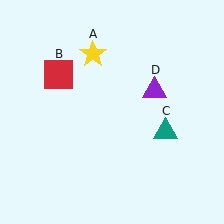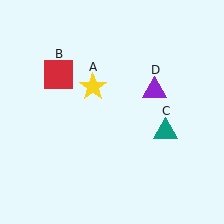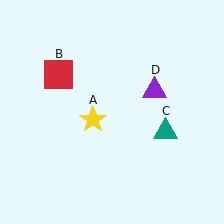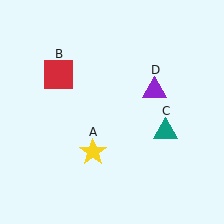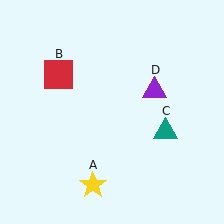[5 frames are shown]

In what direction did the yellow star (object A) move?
The yellow star (object A) moved down.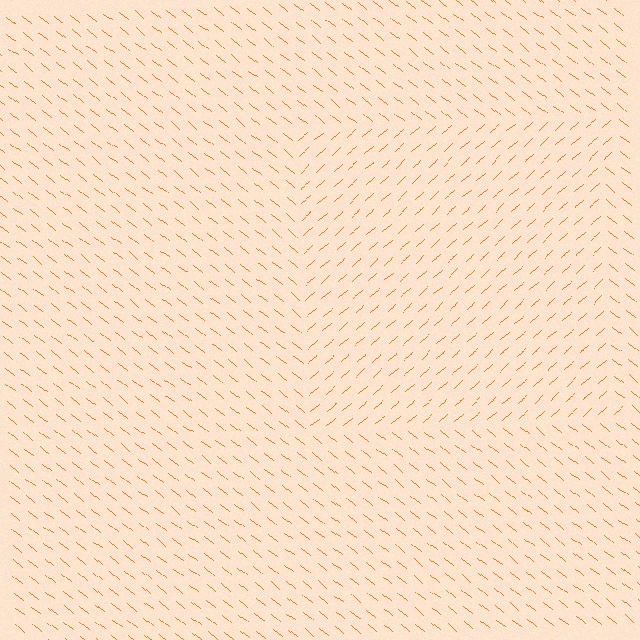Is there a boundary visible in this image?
Yes, there is a texture boundary formed by a change in line orientation.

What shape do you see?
I see a rectangle.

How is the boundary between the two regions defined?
The boundary is defined purely by a change in line orientation (approximately 79 degrees difference). All lines are the same color and thickness.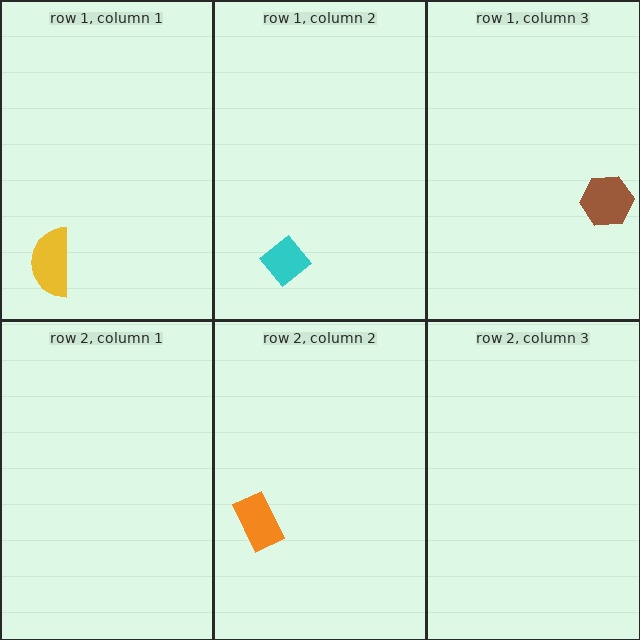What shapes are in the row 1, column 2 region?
The cyan diamond.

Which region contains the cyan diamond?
The row 1, column 2 region.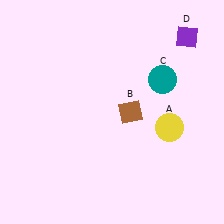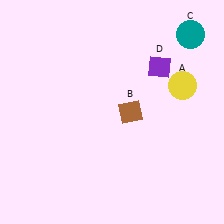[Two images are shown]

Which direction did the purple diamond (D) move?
The purple diamond (D) moved down.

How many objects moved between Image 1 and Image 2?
3 objects moved between the two images.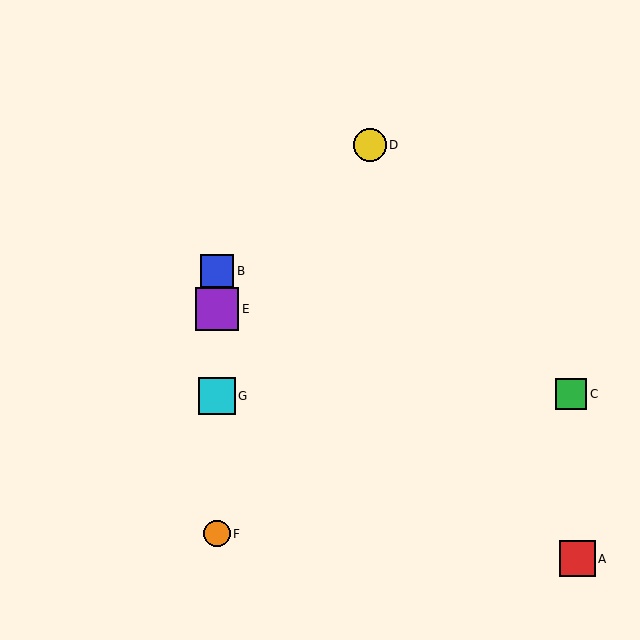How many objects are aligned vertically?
4 objects (B, E, F, G) are aligned vertically.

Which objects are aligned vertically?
Objects B, E, F, G are aligned vertically.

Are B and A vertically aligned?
No, B is at x≈217 and A is at x≈578.